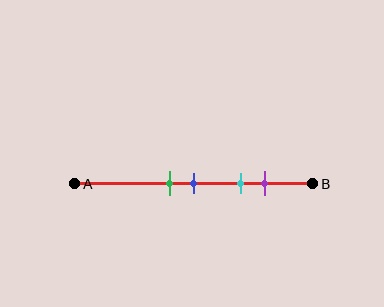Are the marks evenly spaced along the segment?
No, the marks are not evenly spaced.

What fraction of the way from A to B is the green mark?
The green mark is approximately 40% (0.4) of the way from A to B.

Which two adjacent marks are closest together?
The green and blue marks are the closest adjacent pair.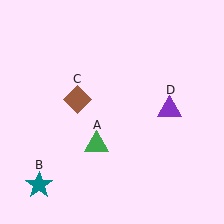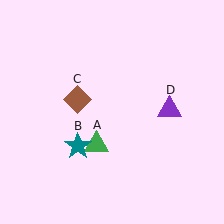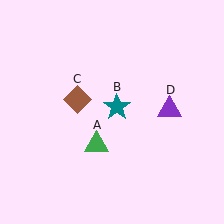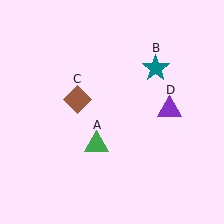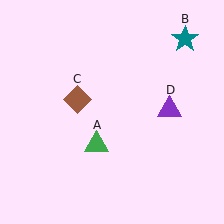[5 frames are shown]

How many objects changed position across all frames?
1 object changed position: teal star (object B).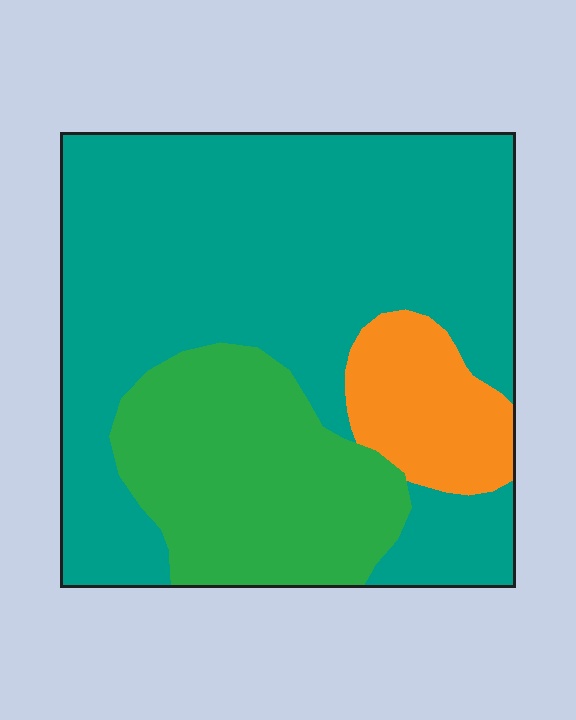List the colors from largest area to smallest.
From largest to smallest: teal, green, orange.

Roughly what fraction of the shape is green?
Green covers 25% of the shape.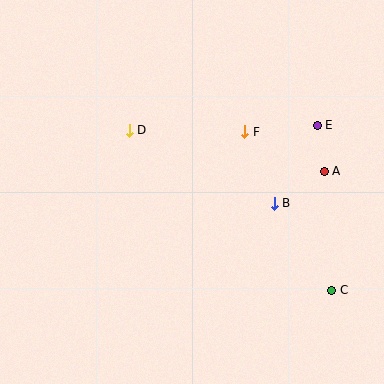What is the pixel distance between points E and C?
The distance between E and C is 166 pixels.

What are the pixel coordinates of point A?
Point A is at (324, 171).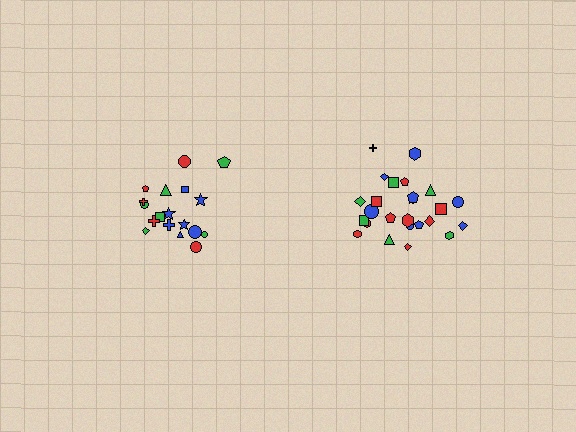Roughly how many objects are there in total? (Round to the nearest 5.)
Roughly 45 objects in total.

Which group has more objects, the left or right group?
The right group.